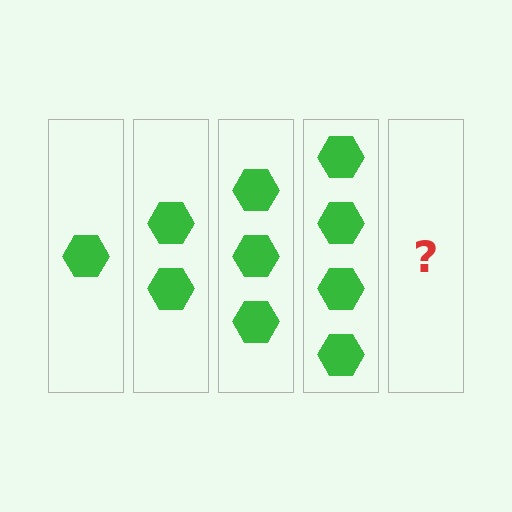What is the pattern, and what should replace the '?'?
The pattern is that each step adds one more hexagon. The '?' should be 5 hexagons.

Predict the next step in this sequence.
The next step is 5 hexagons.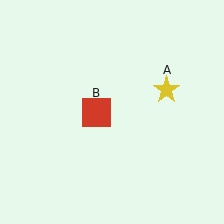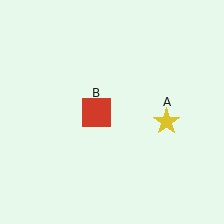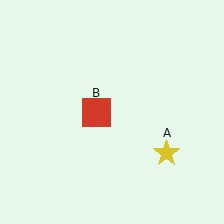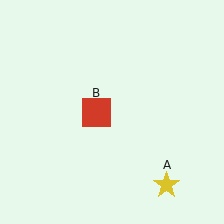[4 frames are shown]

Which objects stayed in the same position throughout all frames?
Red square (object B) remained stationary.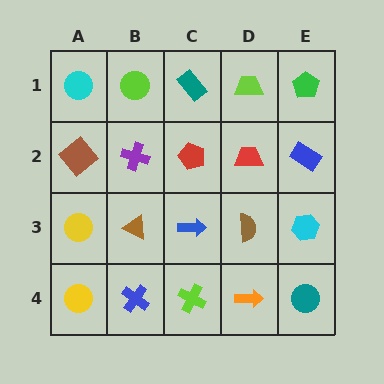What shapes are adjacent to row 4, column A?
A yellow circle (row 3, column A), a blue cross (row 4, column B).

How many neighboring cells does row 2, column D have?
4.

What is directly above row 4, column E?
A cyan hexagon.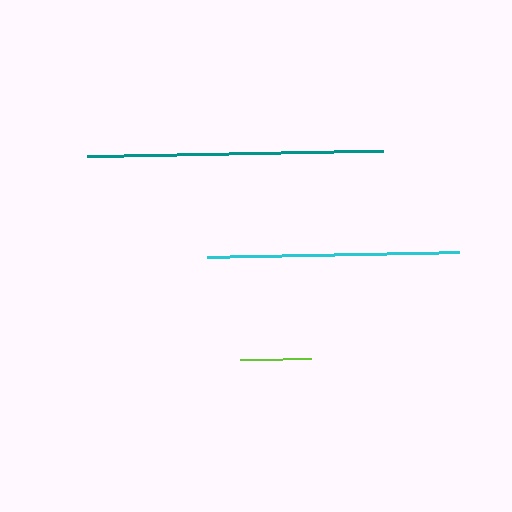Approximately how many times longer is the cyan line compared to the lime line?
The cyan line is approximately 3.6 times the length of the lime line.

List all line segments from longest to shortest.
From longest to shortest: teal, cyan, lime.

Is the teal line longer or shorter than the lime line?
The teal line is longer than the lime line.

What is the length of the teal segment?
The teal segment is approximately 296 pixels long.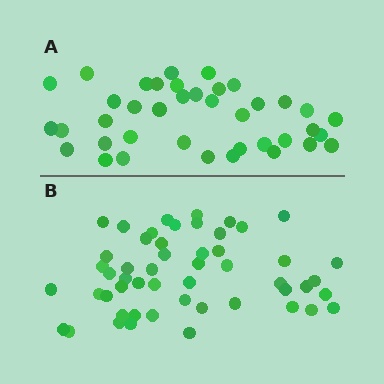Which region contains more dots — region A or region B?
Region B (the bottom region) has more dots.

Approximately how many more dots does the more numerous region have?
Region B has approximately 15 more dots than region A.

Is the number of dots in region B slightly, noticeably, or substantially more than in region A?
Region B has noticeably more, but not dramatically so. The ratio is roughly 1.3 to 1.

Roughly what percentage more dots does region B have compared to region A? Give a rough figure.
About 35% more.